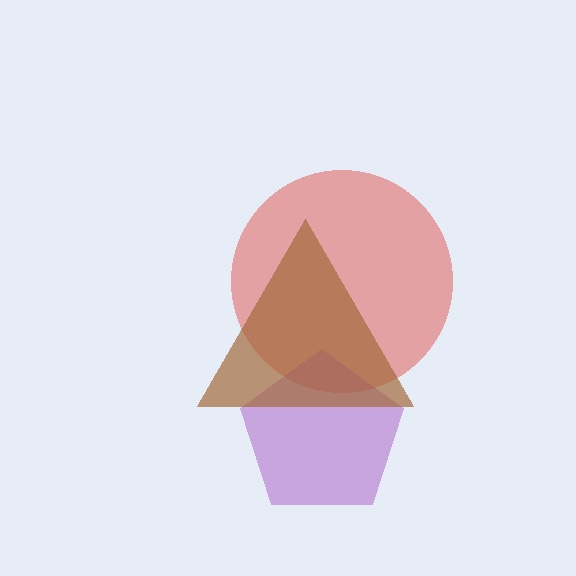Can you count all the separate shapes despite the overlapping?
Yes, there are 3 separate shapes.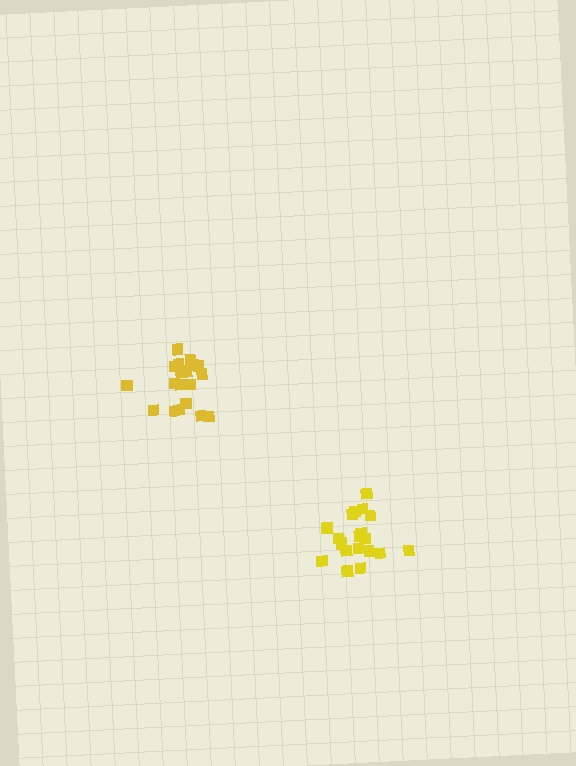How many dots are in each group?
Group 1: 19 dots, Group 2: 19 dots (38 total).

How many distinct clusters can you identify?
There are 2 distinct clusters.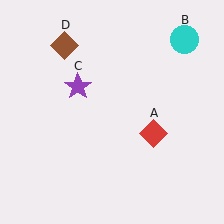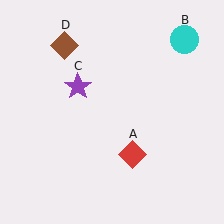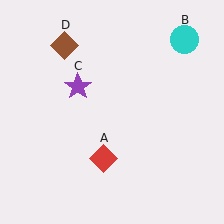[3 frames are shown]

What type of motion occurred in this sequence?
The red diamond (object A) rotated clockwise around the center of the scene.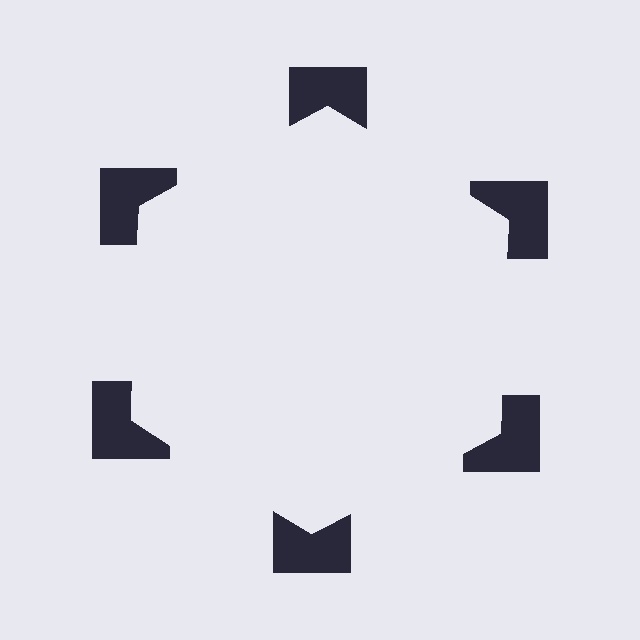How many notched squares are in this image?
There are 6 — one at each vertex of the illusory hexagon.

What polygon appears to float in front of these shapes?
An illusory hexagon — its edges are inferred from the aligned wedge cuts in the notched squares, not physically drawn.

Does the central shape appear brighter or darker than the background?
It typically appears slightly brighter than the background, even though no actual brightness change is drawn.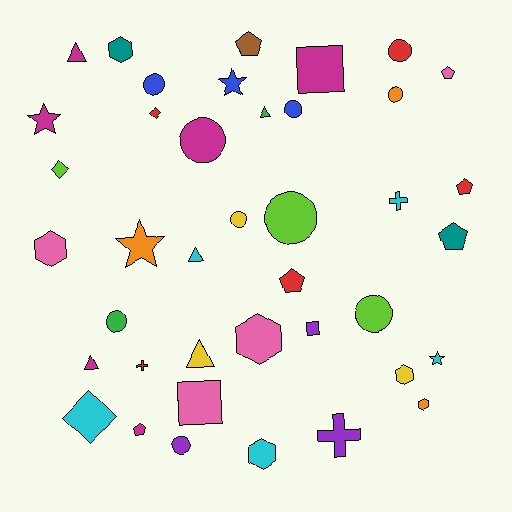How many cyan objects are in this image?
There are 5 cyan objects.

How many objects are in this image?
There are 40 objects.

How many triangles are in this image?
There are 5 triangles.